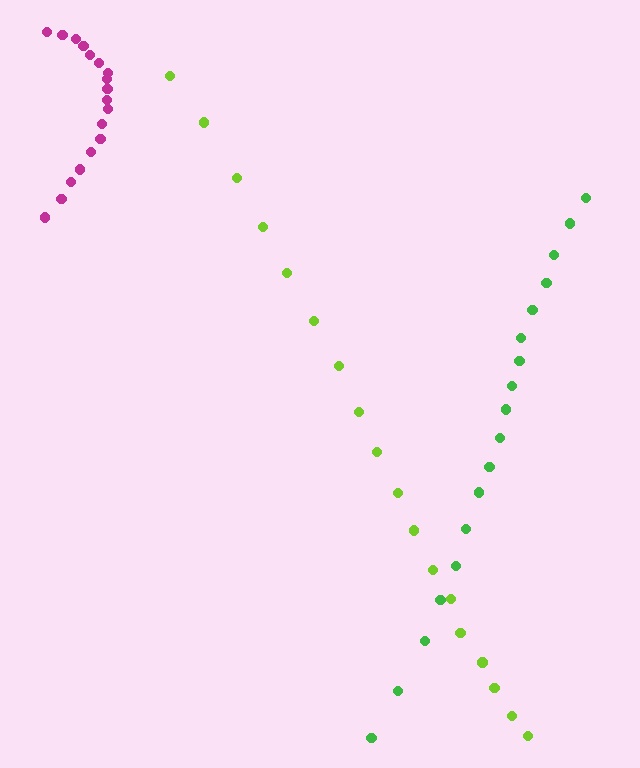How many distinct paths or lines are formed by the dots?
There are 3 distinct paths.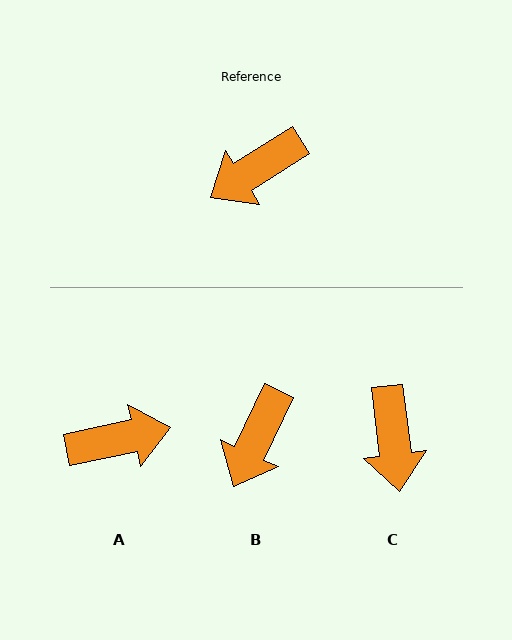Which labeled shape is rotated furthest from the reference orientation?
A, about 160 degrees away.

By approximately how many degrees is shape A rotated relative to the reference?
Approximately 160 degrees counter-clockwise.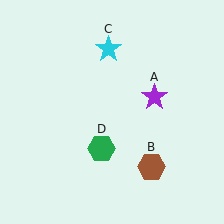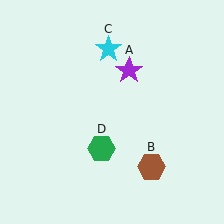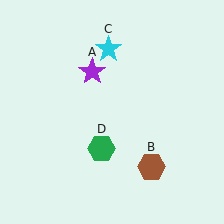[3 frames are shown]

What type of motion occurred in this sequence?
The purple star (object A) rotated counterclockwise around the center of the scene.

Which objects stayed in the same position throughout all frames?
Brown hexagon (object B) and cyan star (object C) and green hexagon (object D) remained stationary.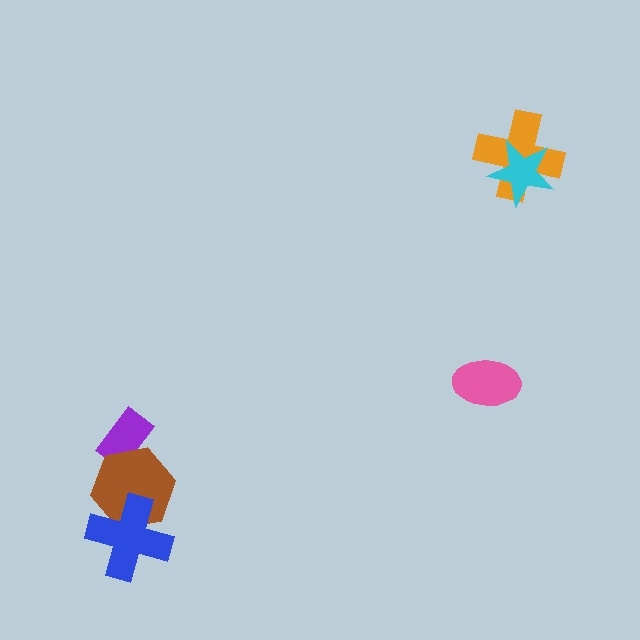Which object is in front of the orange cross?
The cyan star is in front of the orange cross.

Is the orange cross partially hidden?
Yes, it is partially covered by another shape.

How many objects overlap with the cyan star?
1 object overlaps with the cyan star.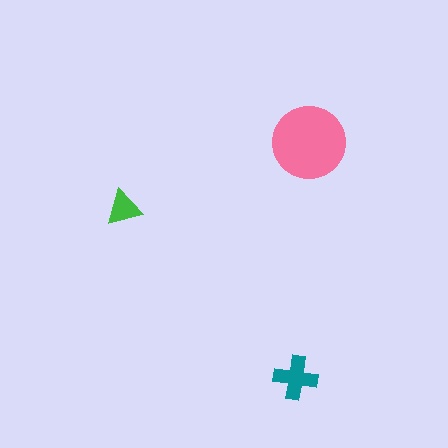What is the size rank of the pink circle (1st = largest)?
1st.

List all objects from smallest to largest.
The green triangle, the teal cross, the pink circle.